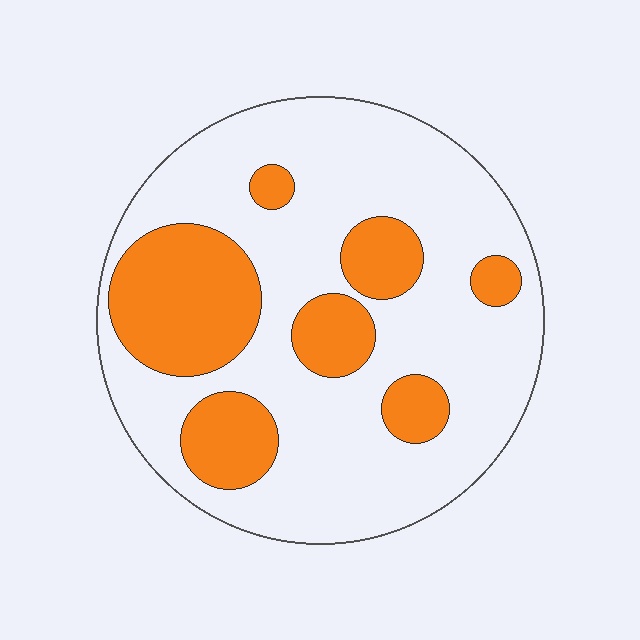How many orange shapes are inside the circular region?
7.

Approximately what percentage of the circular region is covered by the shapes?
Approximately 30%.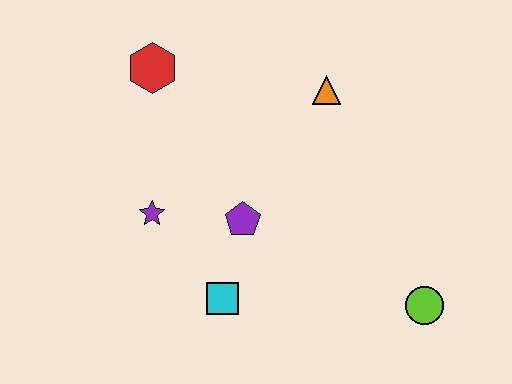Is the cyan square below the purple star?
Yes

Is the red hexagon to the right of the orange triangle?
No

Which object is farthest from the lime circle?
The red hexagon is farthest from the lime circle.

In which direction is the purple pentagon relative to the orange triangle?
The purple pentagon is below the orange triangle.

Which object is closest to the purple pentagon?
The cyan square is closest to the purple pentagon.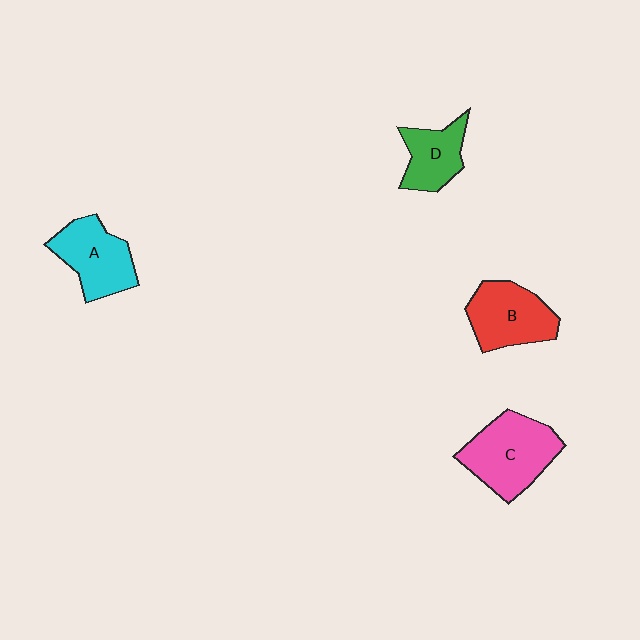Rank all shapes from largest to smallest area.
From largest to smallest: C (pink), B (red), A (cyan), D (green).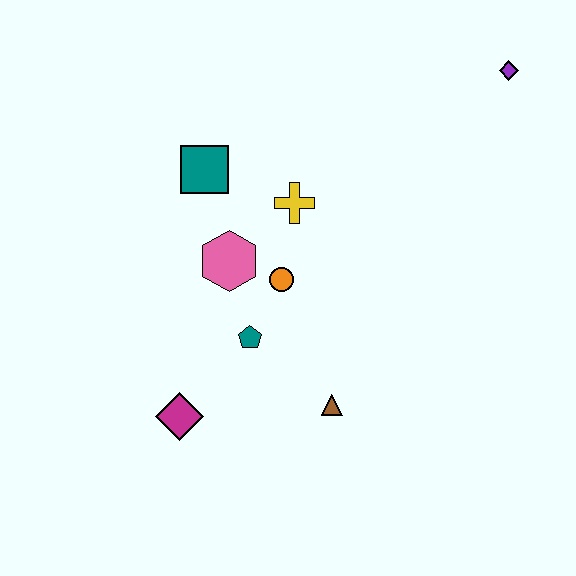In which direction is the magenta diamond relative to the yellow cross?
The magenta diamond is below the yellow cross.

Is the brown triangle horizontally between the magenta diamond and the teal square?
No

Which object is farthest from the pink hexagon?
The purple diamond is farthest from the pink hexagon.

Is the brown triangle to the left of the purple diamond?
Yes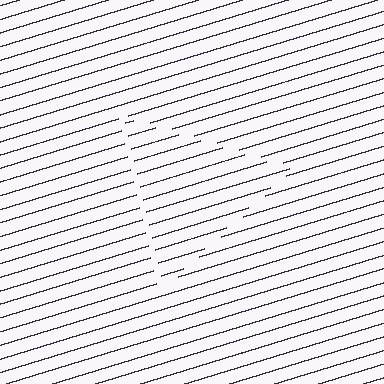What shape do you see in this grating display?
An illusory triangle. The interior of the shape contains the same grating, shifted by half a period — the contour is defined by the phase discontinuity where line-ends from the inner and outer gratings abut.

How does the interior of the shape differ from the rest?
The interior of the shape contains the same grating, shifted by half a period — the contour is defined by the phase discontinuity where line-ends from the inner and outer gratings abut.